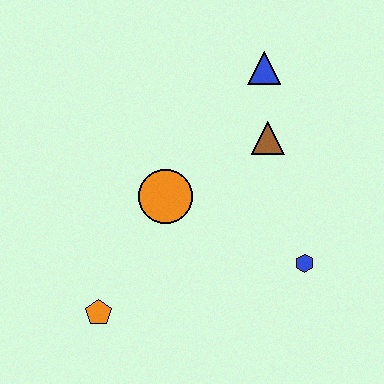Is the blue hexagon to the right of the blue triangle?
Yes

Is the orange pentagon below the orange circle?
Yes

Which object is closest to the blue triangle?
The brown triangle is closest to the blue triangle.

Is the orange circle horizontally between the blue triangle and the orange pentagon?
Yes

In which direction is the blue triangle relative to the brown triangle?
The blue triangle is above the brown triangle.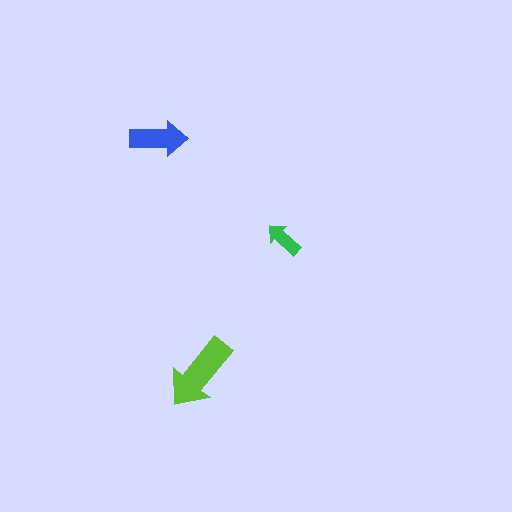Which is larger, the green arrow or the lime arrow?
The lime one.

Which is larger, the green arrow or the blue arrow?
The blue one.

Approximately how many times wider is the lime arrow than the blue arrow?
About 1.5 times wider.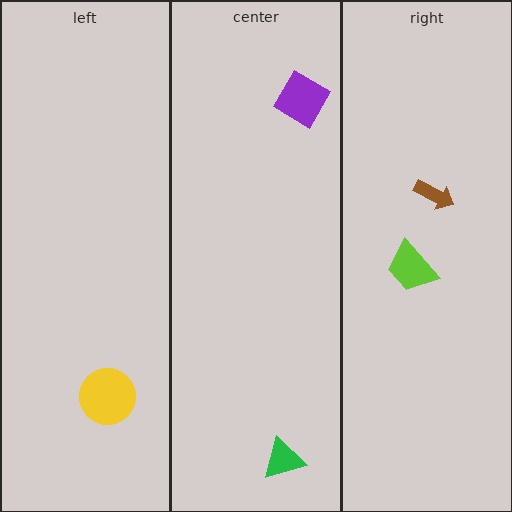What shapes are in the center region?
The purple diamond, the green triangle.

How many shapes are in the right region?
2.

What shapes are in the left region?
The yellow circle.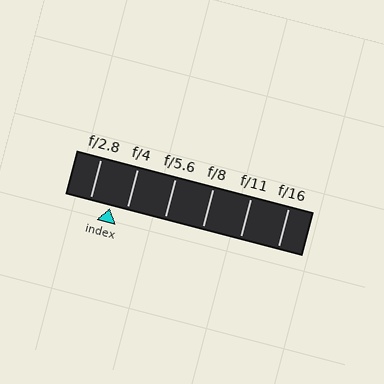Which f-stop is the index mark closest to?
The index mark is closest to f/4.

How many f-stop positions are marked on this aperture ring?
There are 6 f-stop positions marked.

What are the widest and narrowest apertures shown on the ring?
The widest aperture shown is f/2.8 and the narrowest is f/16.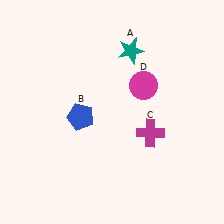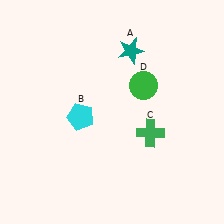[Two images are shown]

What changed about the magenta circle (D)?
In Image 1, D is magenta. In Image 2, it changed to green.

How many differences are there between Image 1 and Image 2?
There are 3 differences between the two images.